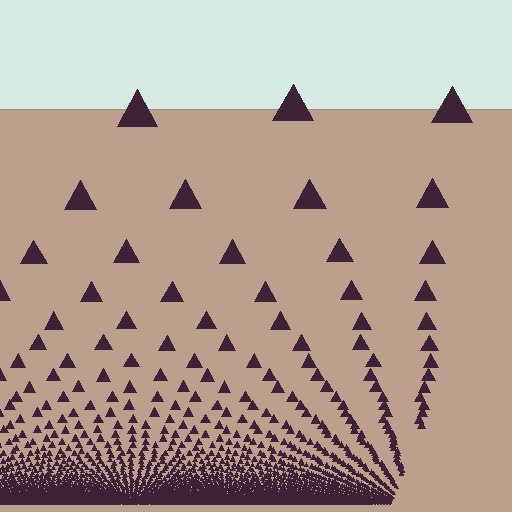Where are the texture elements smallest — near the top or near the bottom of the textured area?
Near the bottom.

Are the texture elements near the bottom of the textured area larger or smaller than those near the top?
Smaller. The gradient is inverted — elements near the bottom are smaller and denser.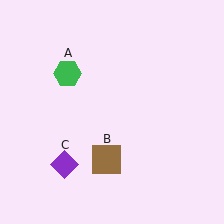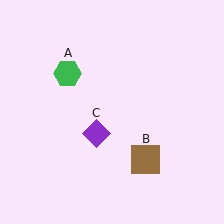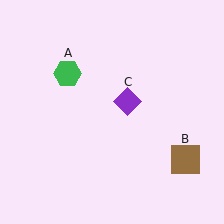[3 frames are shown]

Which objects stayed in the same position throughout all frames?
Green hexagon (object A) remained stationary.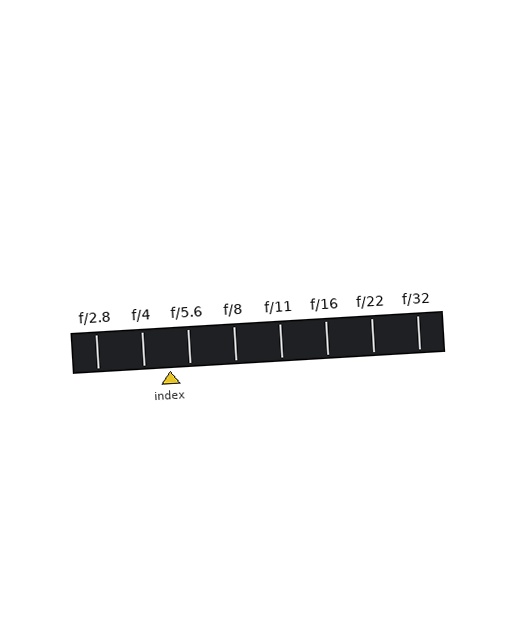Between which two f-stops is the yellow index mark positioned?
The index mark is between f/4 and f/5.6.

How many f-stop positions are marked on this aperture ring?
There are 8 f-stop positions marked.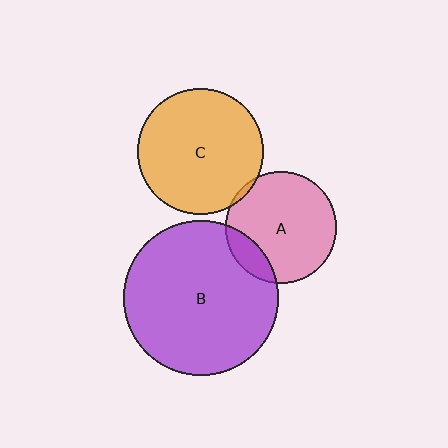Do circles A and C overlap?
Yes.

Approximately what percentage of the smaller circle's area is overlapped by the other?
Approximately 5%.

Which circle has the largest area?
Circle B (purple).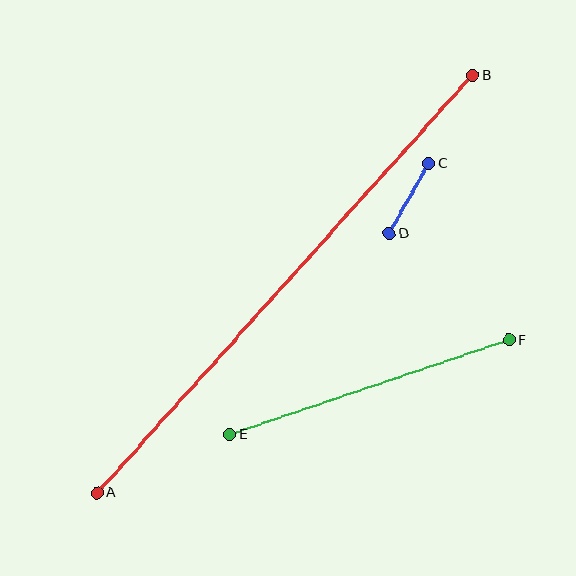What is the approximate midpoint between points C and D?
The midpoint is at approximately (409, 199) pixels.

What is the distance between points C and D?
The distance is approximately 80 pixels.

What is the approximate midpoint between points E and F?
The midpoint is at approximately (370, 387) pixels.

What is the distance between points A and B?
The distance is approximately 562 pixels.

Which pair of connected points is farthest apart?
Points A and B are farthest apart.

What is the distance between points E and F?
The distance is approximately 295 pixels.